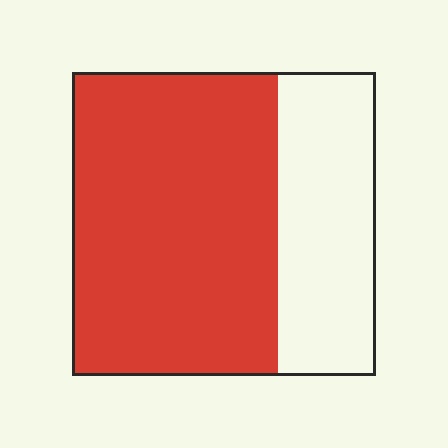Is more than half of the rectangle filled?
Yes.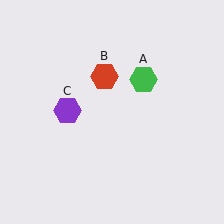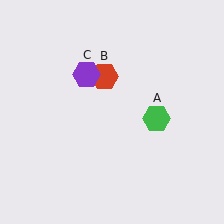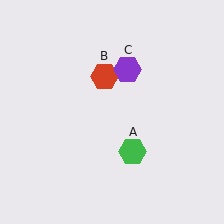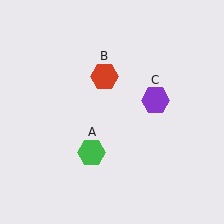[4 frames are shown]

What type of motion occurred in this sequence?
The green hexagon (object A), purple hexagon (object C) rotated clockwise around the center of the scene.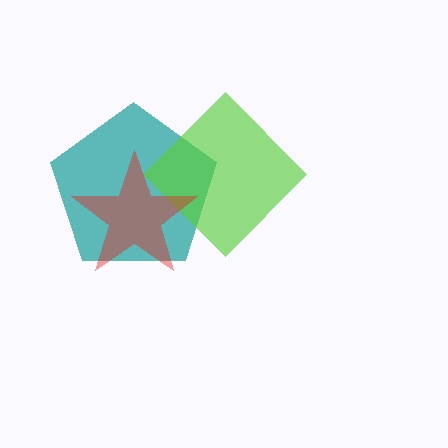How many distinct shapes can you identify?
There are 3 distinct shapes: a teal pentagon, a lime diamond, a red star.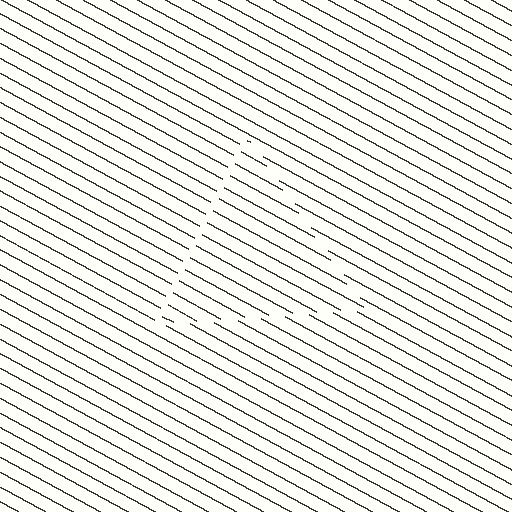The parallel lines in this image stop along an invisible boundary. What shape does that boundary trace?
An illusory triangle. The interior of the shape contains the same grating, shifted by half a period — the contour is defined by the phase discontinuity where line-ends from the inner and outer gratings abut.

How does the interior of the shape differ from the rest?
The interior of the shape contains the same grating, shifted by half a period — the contour is defined by the phase discontinuity where line-ends from the inner and outer gratings abut.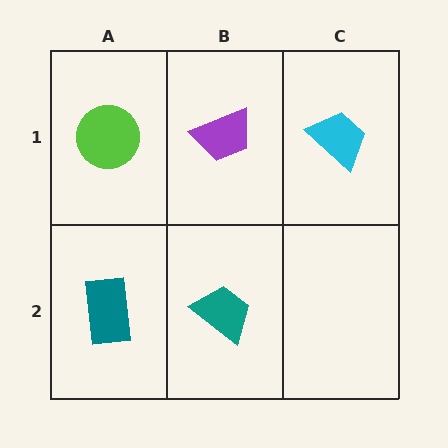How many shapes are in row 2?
2 shapes.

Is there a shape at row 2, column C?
No, that cell is empty.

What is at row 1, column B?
A purple trapezoid.